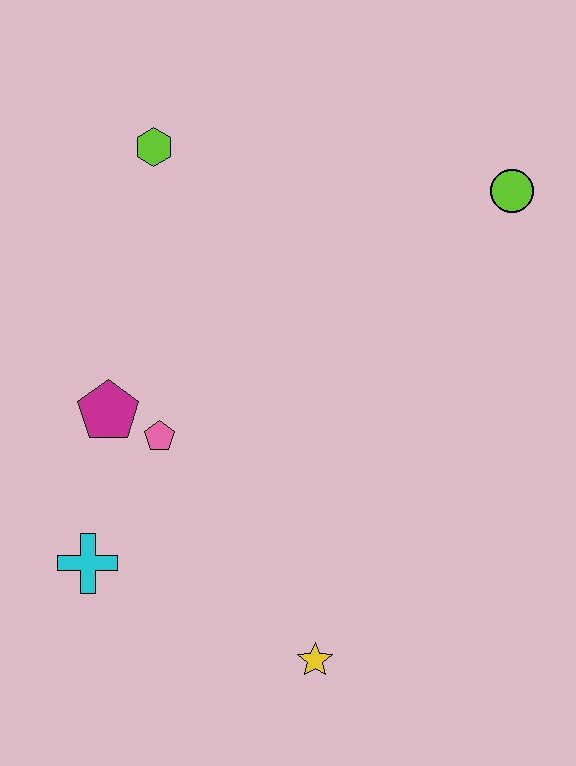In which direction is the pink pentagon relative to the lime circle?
The pink pentagon is to the left of the lime circle.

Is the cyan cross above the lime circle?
No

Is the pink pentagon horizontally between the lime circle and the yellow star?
No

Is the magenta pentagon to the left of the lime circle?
Yes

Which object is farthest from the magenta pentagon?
The lime circle is farthest from the magenta pentagon.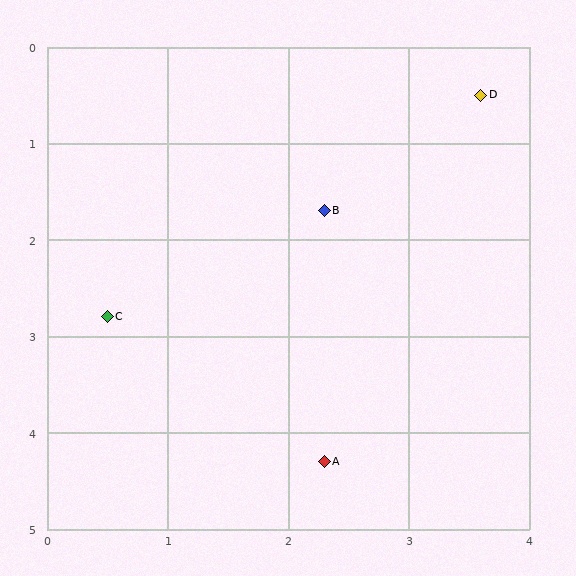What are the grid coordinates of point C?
Point C is at approximately (0.5, 2.8).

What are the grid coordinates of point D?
Point D is at approximately (3.6, 0.5).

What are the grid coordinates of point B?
Point B is at approximately (2.3, 1.7).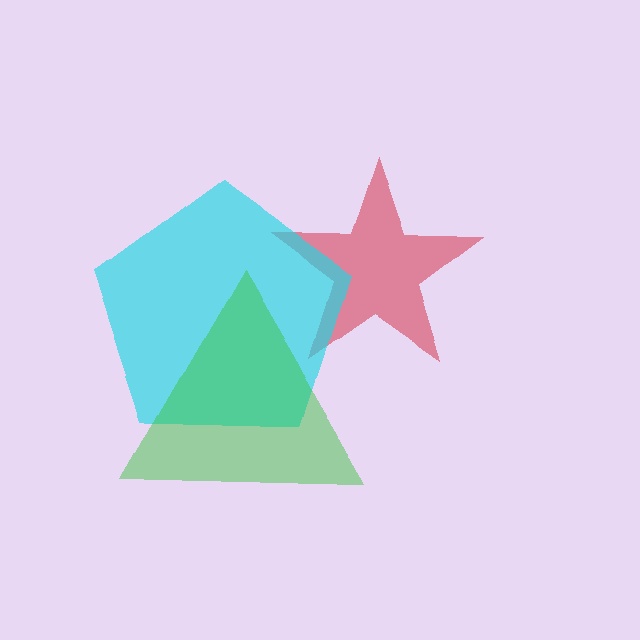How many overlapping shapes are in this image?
There are 3 overlapping shapes in the image.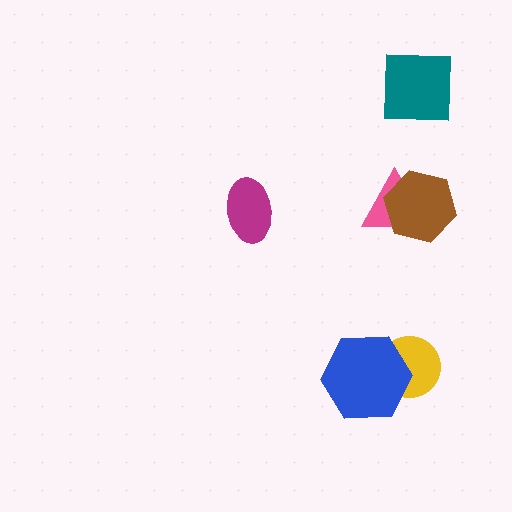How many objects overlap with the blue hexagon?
1 object overlaps with the blue hexagon.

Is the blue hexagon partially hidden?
No, no other shape covers it.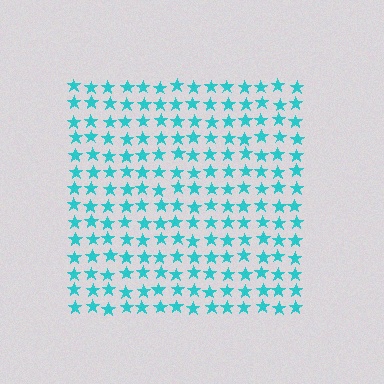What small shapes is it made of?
It is made of small stars.